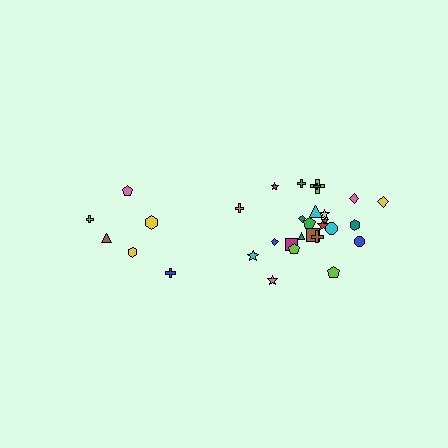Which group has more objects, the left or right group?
The right group.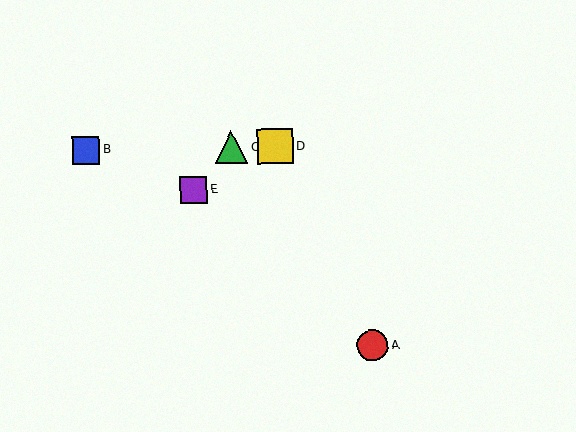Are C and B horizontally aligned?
Yes, both are at y≈147.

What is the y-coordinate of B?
Object B is at y≈150.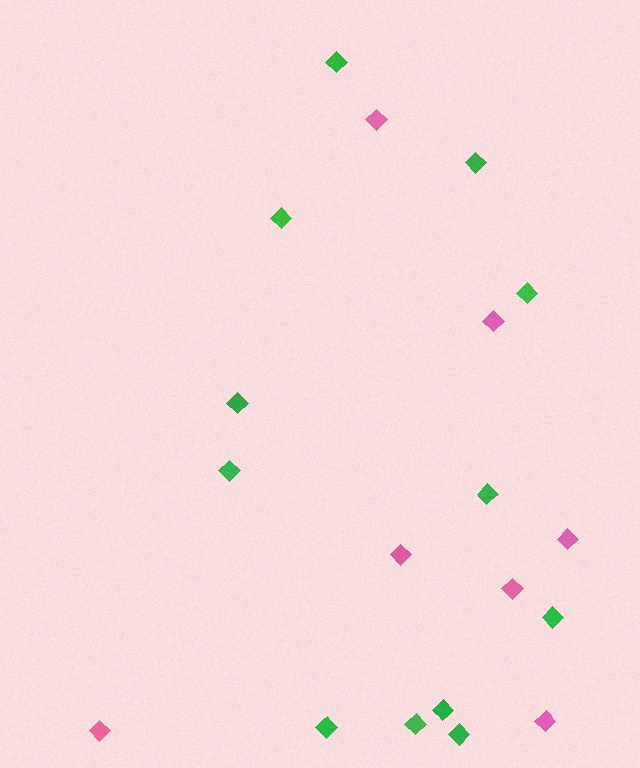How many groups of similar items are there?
There are 2 groups: one group of green diamonds (12) and one group of pink diamonds (7).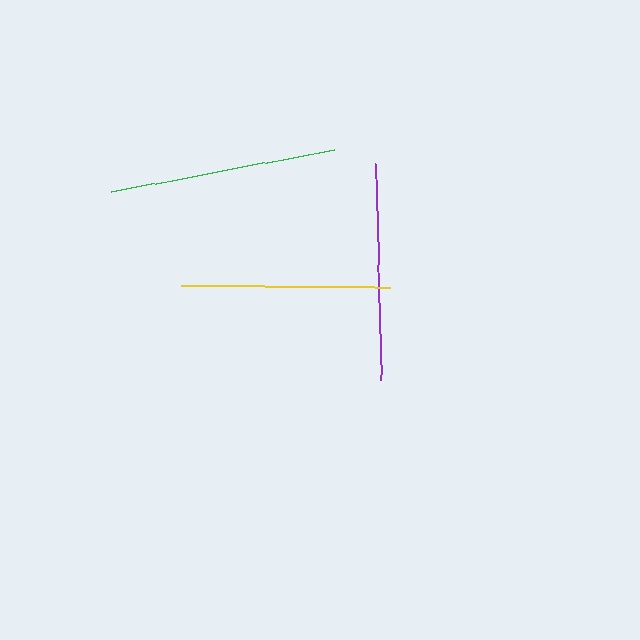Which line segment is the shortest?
The yellow line is the shortest at approximately 209 pixels.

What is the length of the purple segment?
The purple segment is approximately 216 pixels long.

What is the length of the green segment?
The green segment is approximately 227 pixels long.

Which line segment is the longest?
The green line is the longest at approximately 227 pixels.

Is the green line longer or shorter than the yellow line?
The green line is longer than the yellow line.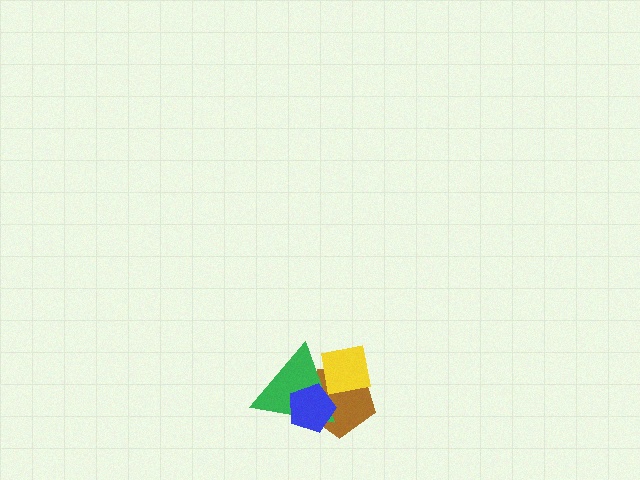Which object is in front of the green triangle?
The blue pentagon is in front of the green triangle.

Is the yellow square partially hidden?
Yes, it is partially covered by another shape.